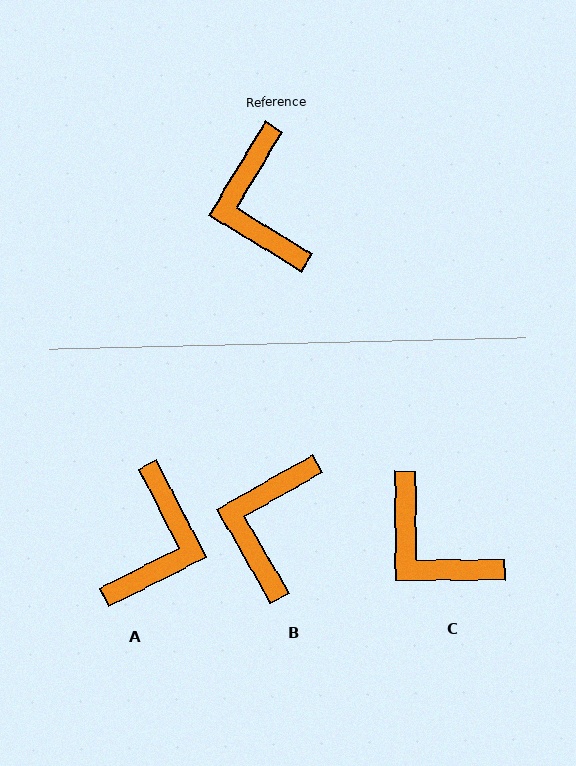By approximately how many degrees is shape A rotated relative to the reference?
Approximately 148 degrees counter-clockwise.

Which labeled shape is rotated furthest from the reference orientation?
A, about 148 degrees away.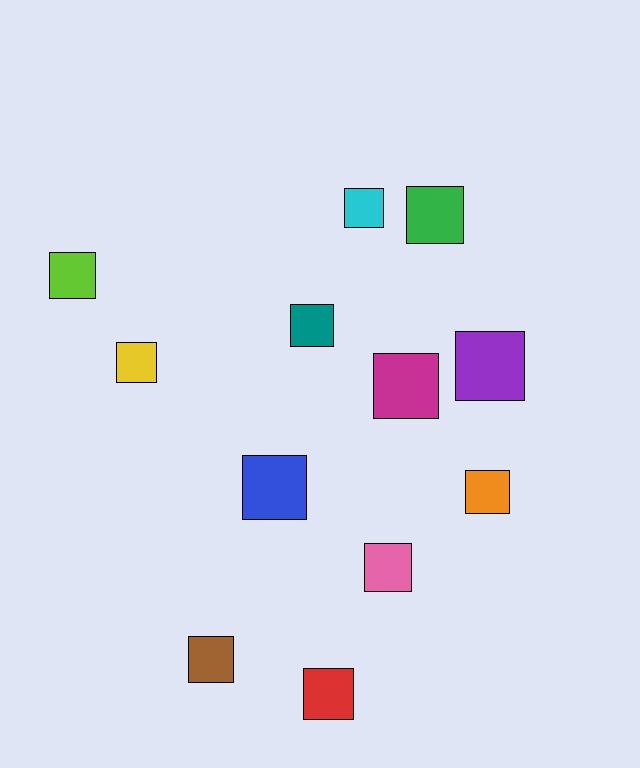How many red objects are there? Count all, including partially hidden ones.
There is 1 red object.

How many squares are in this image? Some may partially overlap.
There are 12 squares.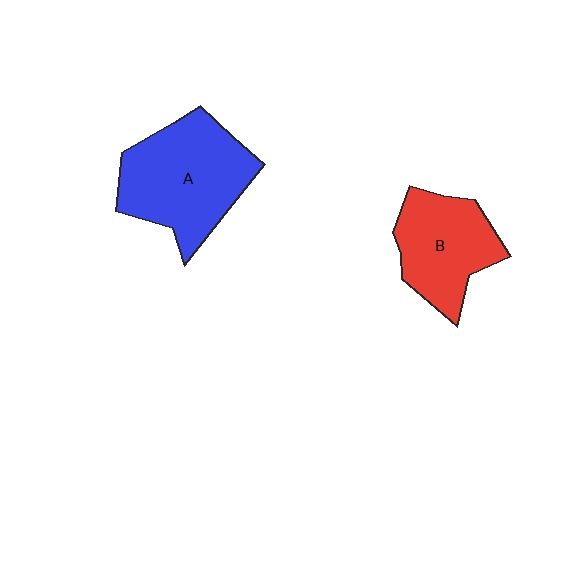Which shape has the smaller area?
Shape B (red).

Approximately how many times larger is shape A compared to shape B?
Approximately 1.4 times.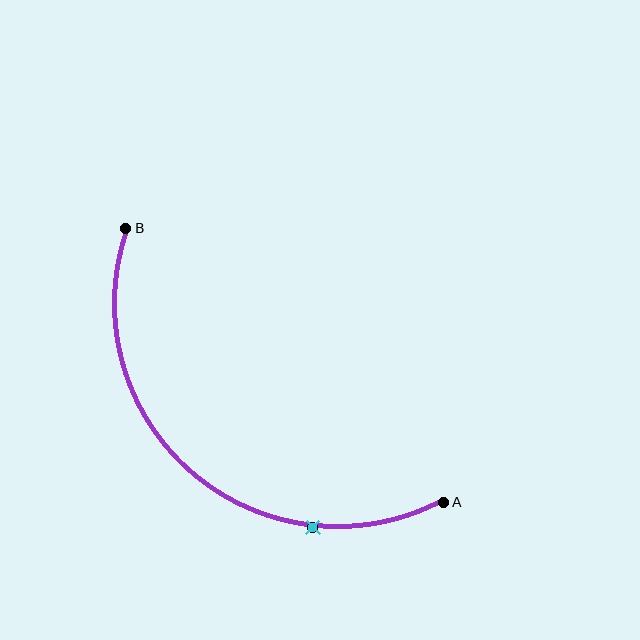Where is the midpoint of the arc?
The arc midpoint is the point on the curve farthest from the straight line joining A and B. It sits below and to the left of that line.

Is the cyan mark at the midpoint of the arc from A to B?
No. The cyan mark lies on the arc but is closer to endpoint A. The arc midpoint would be at the point on the curve equidistant along the arc from both A and B.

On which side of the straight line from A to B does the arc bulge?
The arc bulges below and to the left of the straight line connecting A and B.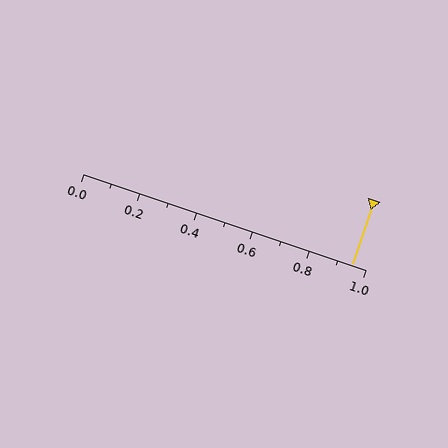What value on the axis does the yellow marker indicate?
The marker indicates approximately 0.95.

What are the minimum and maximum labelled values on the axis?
The axis runs from 0.0 to 1.0.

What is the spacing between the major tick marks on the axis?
The major ticks are spaced 0.2 apart.